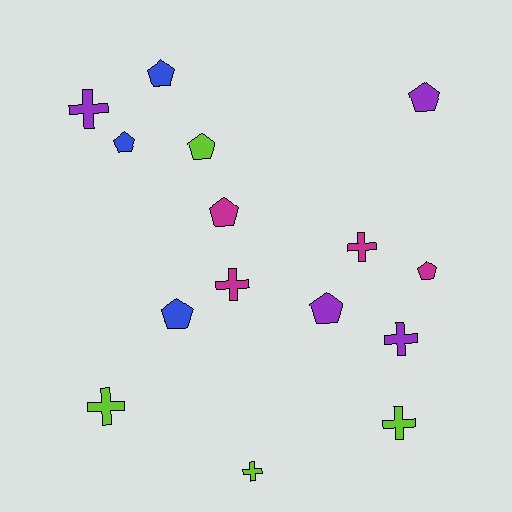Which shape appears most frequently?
Pentagon, with 8 objects.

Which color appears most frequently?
Lime, with 4 objects.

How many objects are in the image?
There are 15 objects.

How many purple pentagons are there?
There are 2 purple pentagons.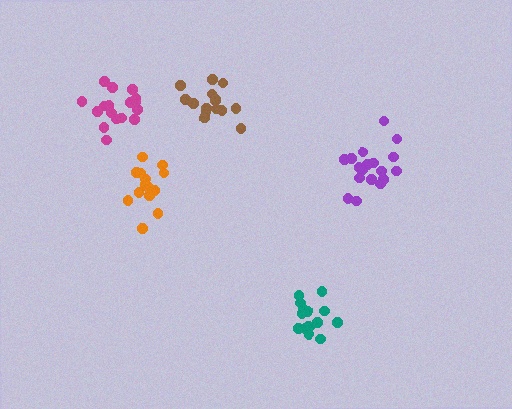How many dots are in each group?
Group 1: 15 dots, Group 2: 14 dots, Group 3: 18 dots, Group 4: 17 dots, Group 5: 15 dots (79 total).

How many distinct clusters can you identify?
There are 5 distinct clusters.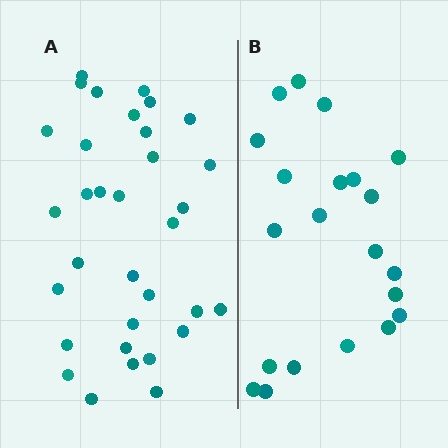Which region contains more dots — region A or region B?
Region A (the left region) has more dots.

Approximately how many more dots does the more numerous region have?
Region A has roughly 12 or so more dots than region B.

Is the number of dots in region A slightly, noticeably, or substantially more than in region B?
Region A has substantially more. The ratio is roughly 1.6 to 1.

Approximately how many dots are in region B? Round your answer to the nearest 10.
About 20 dots. (The exact count is 21, which rounds to 20.)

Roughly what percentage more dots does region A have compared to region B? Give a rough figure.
About 55% more.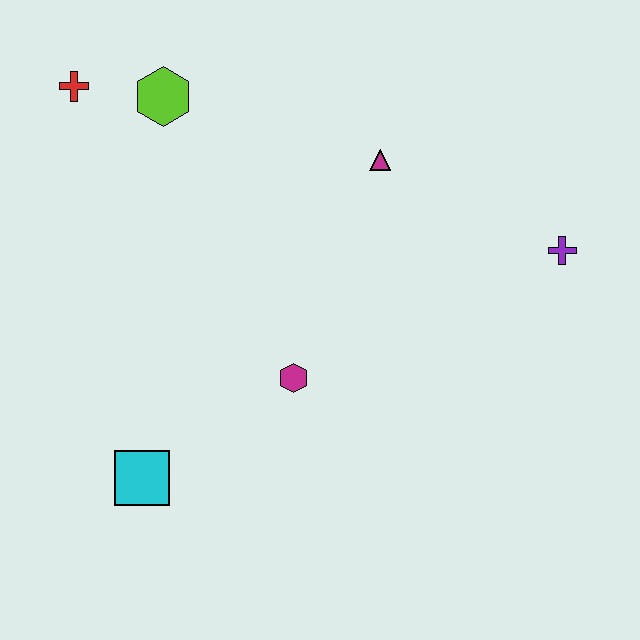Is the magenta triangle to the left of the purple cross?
Yes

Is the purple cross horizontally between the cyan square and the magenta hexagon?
No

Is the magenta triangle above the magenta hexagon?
Yes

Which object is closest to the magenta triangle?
The purple cross is closest to the magenta triangle.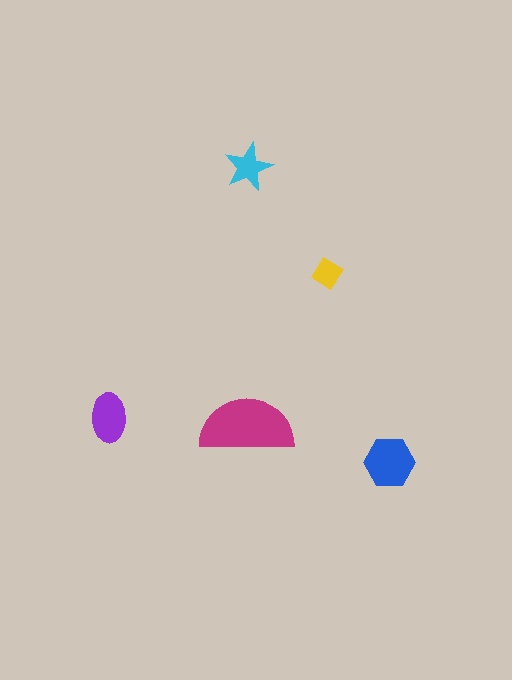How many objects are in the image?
There are 5 objects in the image.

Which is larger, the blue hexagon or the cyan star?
The blue hexagon.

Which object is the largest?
The magenta semicircle.